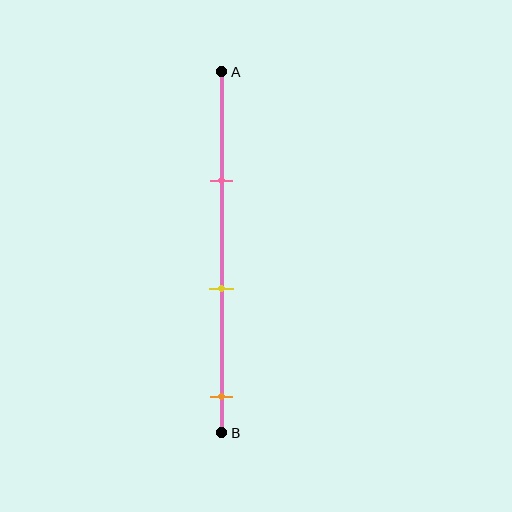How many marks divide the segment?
There are 3 marks dividing the segment.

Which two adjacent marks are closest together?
The pink and yellow marks are the closest adjacent pair.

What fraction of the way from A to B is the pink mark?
The pink mark is approximately 30% (0.3) of the way from A to B.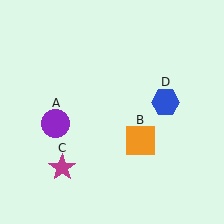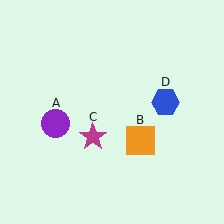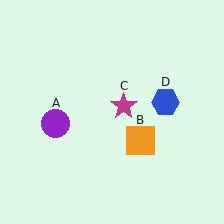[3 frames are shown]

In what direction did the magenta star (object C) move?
The magenta star (object C) moved up and to the right.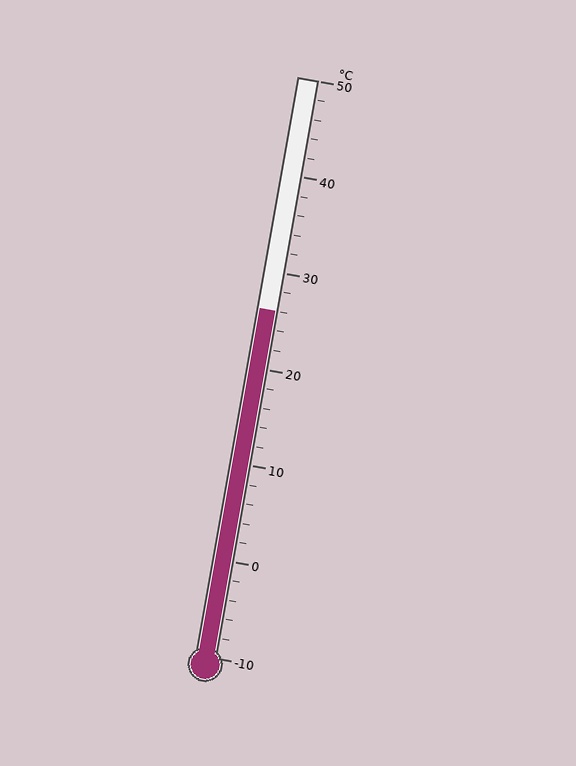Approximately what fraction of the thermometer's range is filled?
The thermometer is filled to approximately 60% of its range.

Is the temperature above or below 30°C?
The temperature is below 30°C.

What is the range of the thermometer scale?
The thermometer scale ranges from -10°C to 50°C.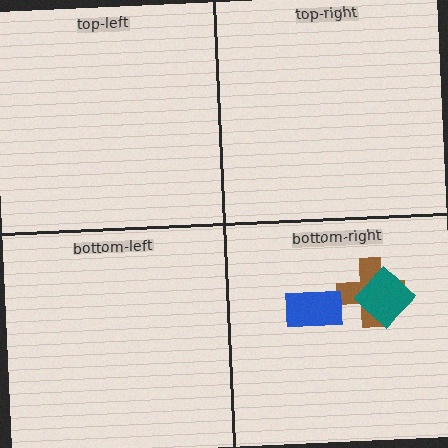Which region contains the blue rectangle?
The bottom-right region.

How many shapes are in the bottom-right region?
3.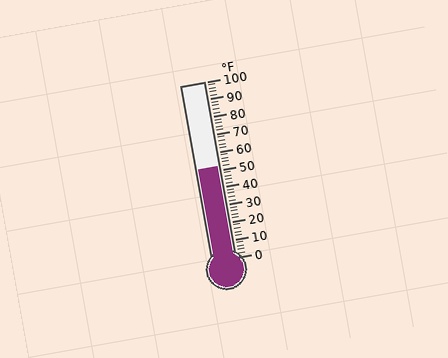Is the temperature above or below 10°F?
The temperature is above 10°F.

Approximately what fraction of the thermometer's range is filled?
The thermometer is filled to approximately 50% of its range.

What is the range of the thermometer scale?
The thermometer scale ranges from 0°F to 100°F.